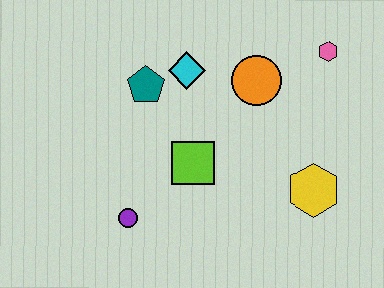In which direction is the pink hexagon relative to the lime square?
The pink hexagon is to the right of the lime square.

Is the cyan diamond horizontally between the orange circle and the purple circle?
Yes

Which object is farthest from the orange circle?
The purple circle is farthest from the orange circle.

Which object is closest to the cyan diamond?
The teal pentagon is closest to the cyan diamond.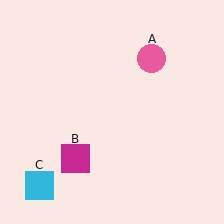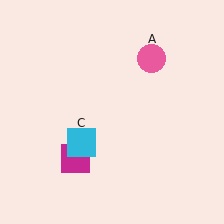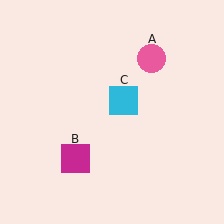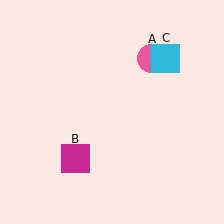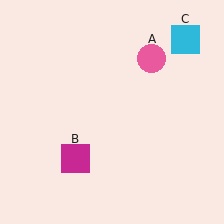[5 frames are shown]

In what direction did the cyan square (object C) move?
The cyan square (object C) moved up and to the right.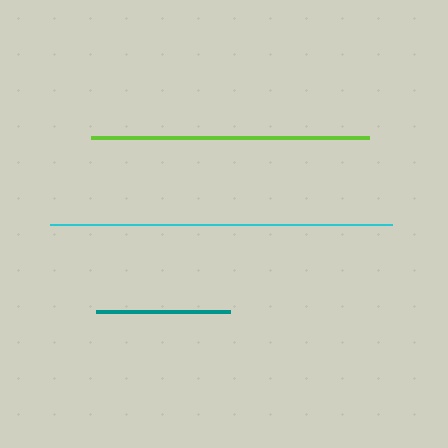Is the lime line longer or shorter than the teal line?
The lime line is longer than the teal line.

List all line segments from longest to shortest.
From longest to shortest: cyan, lime, teal.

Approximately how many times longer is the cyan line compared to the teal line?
The cyan line is approximately 2.6 times the length of the teal line.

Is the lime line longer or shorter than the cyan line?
The cyan line is longer than the lime line.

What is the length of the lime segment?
The lime segment is approximately 278 pixels long.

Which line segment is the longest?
The cyan line is the longest at approximately 342 pixels.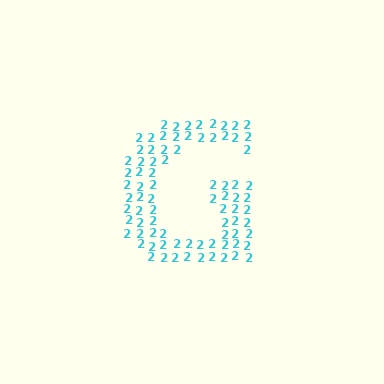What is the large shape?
The large shape is the letter G.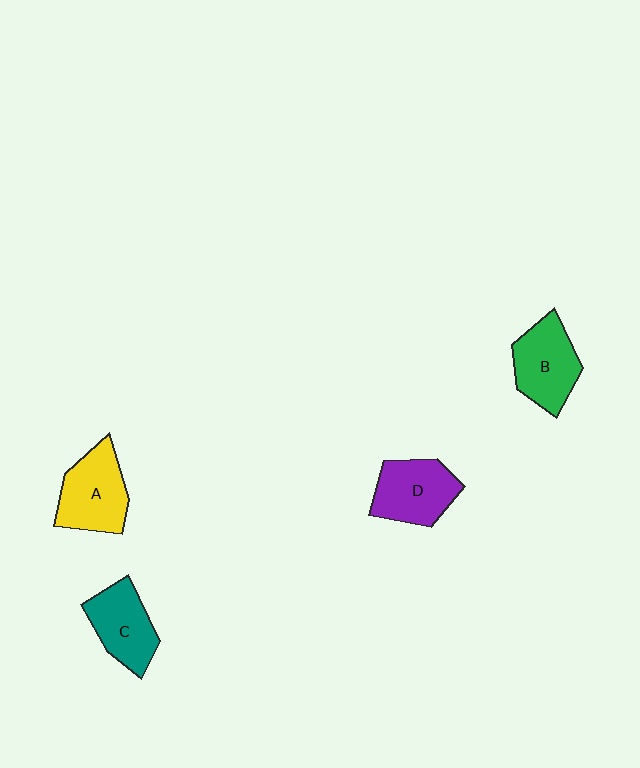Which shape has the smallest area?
Shape C (teal).